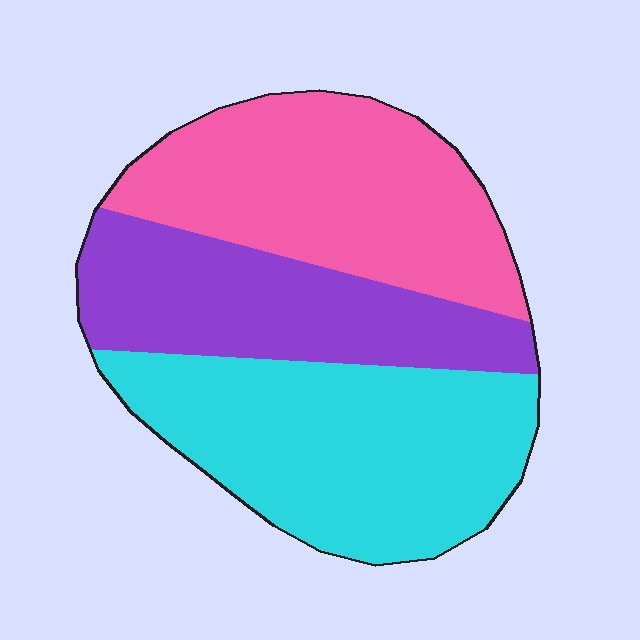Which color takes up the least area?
Purple, at roughly 25%.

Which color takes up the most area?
Cyan, at roughly 40%.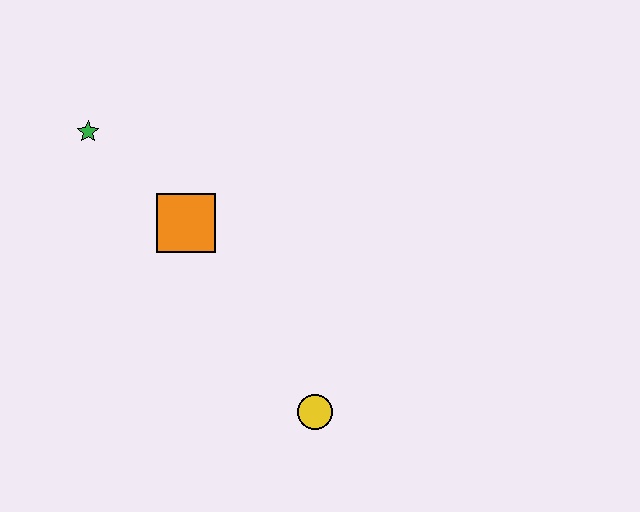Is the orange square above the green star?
No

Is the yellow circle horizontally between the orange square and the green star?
No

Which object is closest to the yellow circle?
The orange square is closest to the yellow circle.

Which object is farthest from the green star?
The yellow circle is farthest from the green star.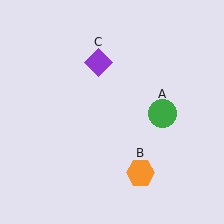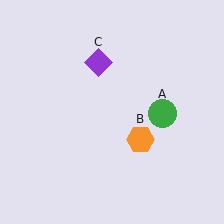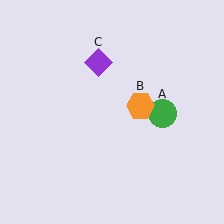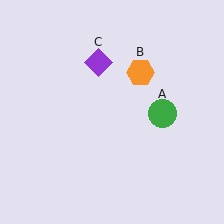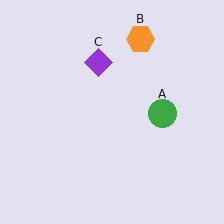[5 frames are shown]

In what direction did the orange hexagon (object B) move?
The orange hexagon (object B) moved up.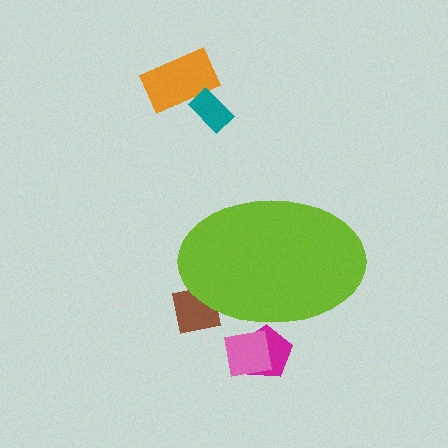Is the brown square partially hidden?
Yes, the brown square is partially hidden behind the lime ellipse.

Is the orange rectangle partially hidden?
No, the orange rectangle is fully visible.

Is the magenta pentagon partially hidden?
Yes, the magenta pentagon is partially hidden behind the lime ellipse.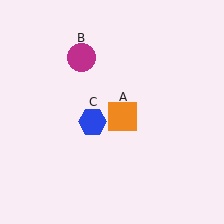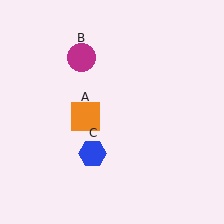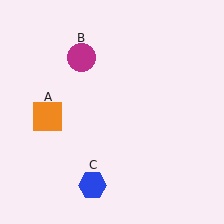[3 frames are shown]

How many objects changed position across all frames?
2 objects changed position: orange square (object A), blue hexagon (object C).